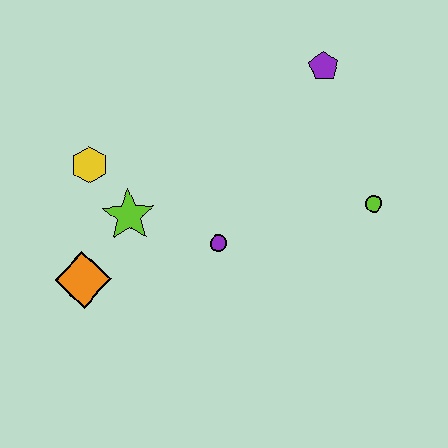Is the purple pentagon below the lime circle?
No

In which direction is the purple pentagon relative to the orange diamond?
The purple pentagon is to the right of the orange diamond.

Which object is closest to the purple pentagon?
The lime circle is closest to the purple pentagon.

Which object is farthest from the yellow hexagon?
The lime circle is farthest from the yellow hexagon.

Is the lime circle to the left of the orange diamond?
No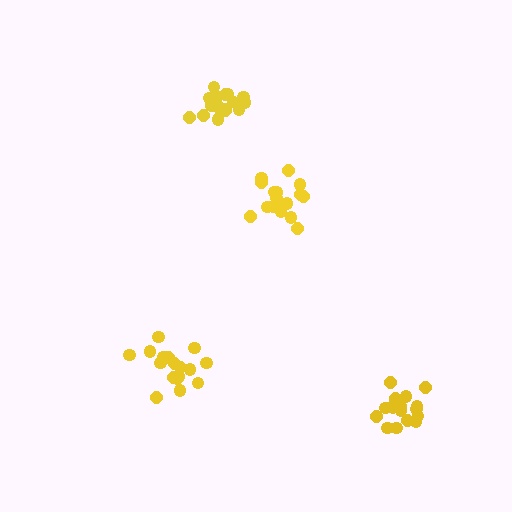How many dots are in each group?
Group 1: 18 dots, Group 2: 18 dots, Group 3: 18 dots, Group 4: 17 dots (71 total).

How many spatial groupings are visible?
There are 4 spatial groupings.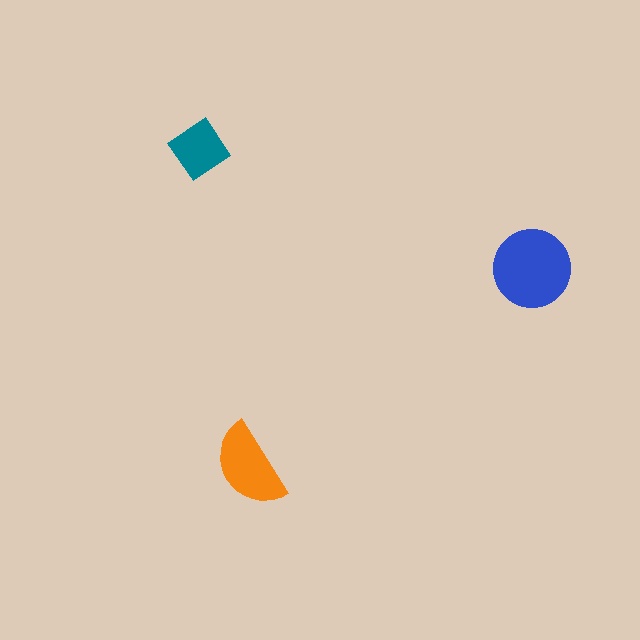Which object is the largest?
The blue circle.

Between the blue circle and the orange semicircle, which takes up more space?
The blue circle.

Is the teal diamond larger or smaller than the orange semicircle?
Smaller.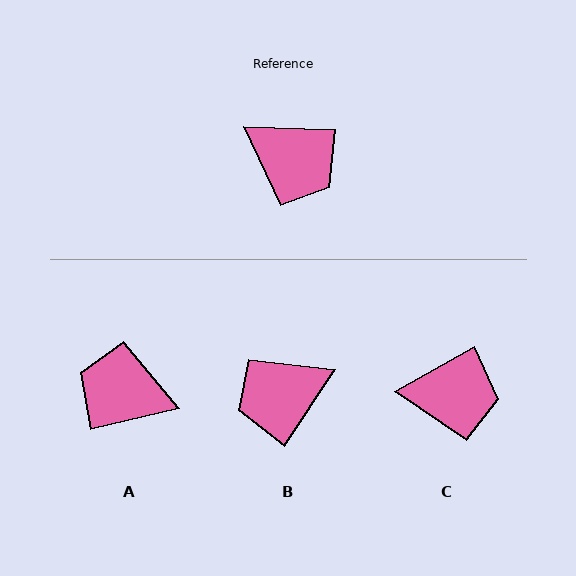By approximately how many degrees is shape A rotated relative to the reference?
Approximately 165 degrees clockwise.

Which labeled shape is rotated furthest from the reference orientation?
A, about 165 degrees away.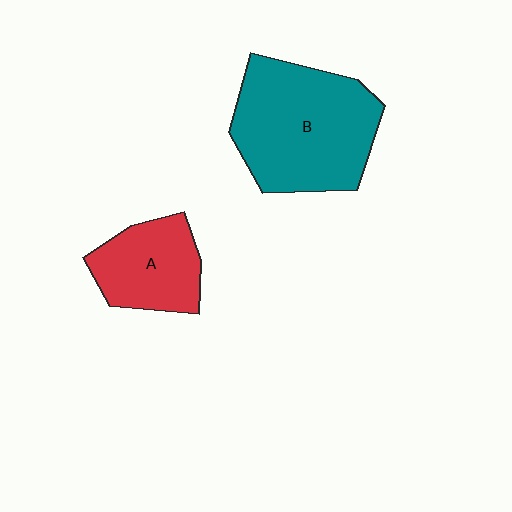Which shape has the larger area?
Shape B (teal).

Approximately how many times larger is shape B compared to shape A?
Approximately 1.9 times.